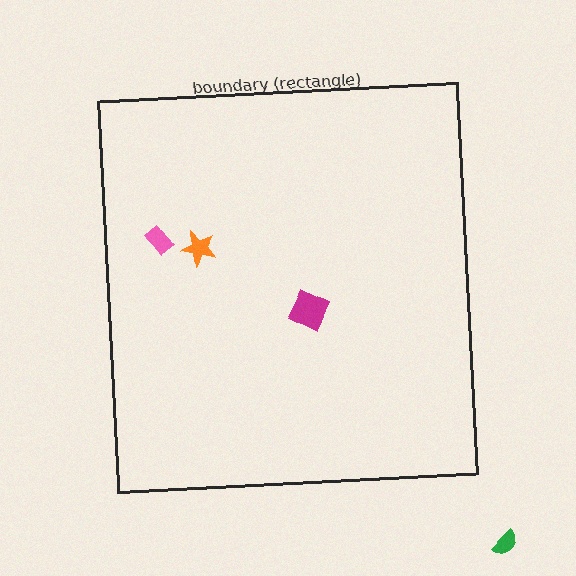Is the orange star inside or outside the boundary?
Inside.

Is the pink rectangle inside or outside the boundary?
Inside.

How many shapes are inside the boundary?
3 inside, 1 outside.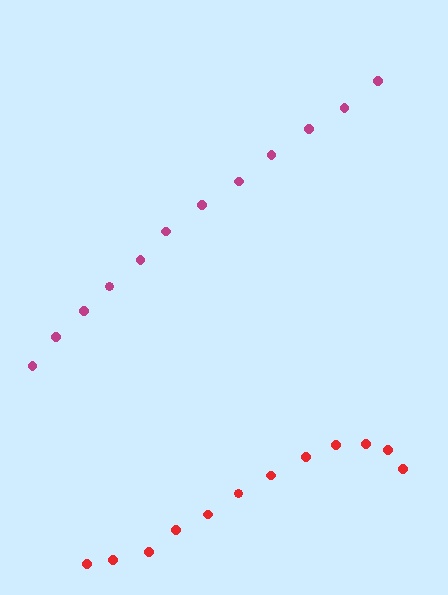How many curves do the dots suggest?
There are 2 distinct paths.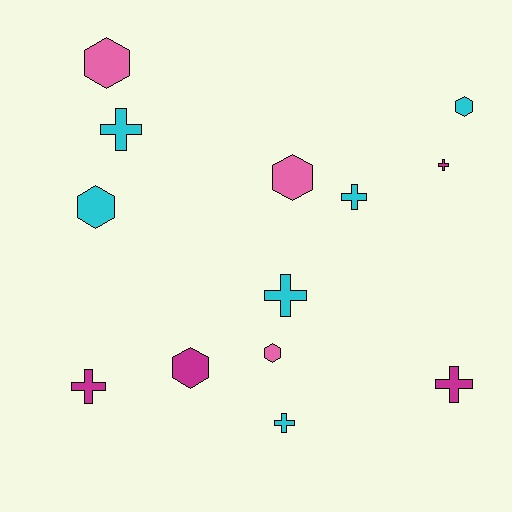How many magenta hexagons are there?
There is 1 magenta hexagon.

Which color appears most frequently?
Cyan, with 6 objects.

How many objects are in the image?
There are 13 objects.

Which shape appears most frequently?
Cross, with 7 objects.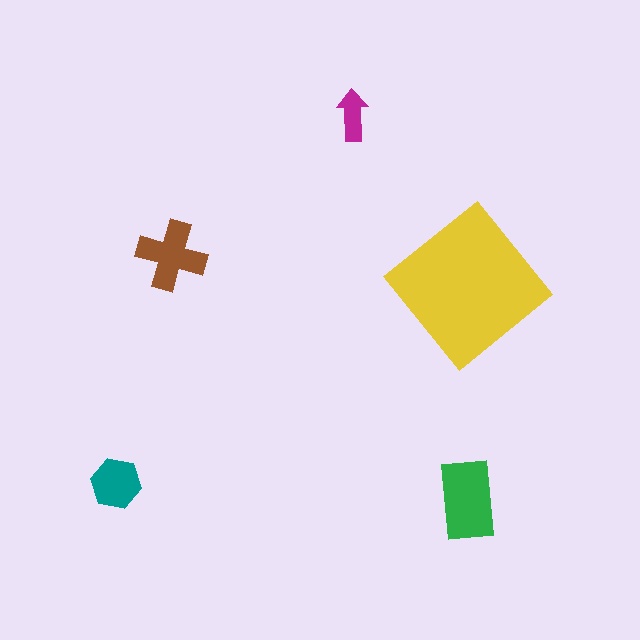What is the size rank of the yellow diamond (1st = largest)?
1st.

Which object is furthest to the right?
The yellow diamond is rightmost.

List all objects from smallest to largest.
The magenta arrow, the teal hexagon, the brown cross, the green rectangle, the yellow diamond.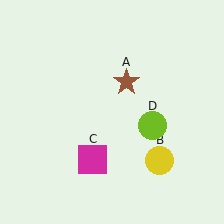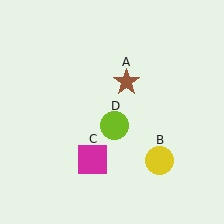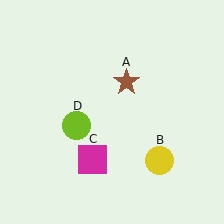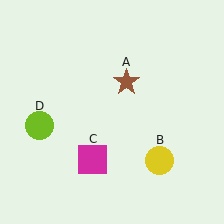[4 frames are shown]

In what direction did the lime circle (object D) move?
The lime circle (object D) moved left.